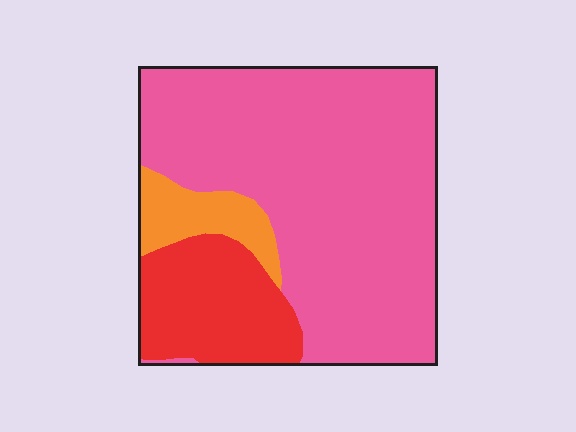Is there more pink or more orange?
Pink.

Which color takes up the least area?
Orange, at roughly 10%.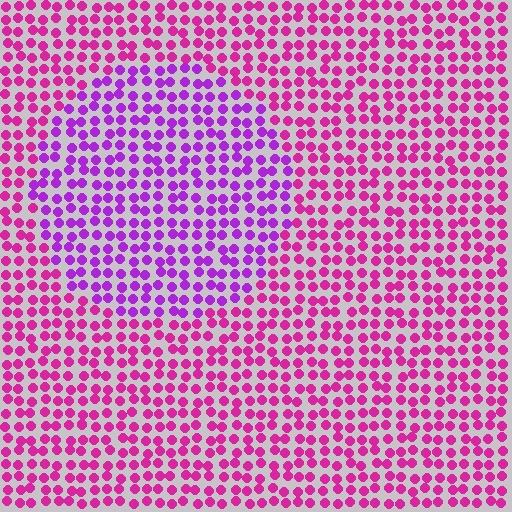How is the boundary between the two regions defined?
The boundary is defined purely by a slight shift in hue (about 34 degrees). Spacing, size, and orientation are identical on both sides.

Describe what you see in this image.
The image is filled with small magenta elements in a uniform arrangement. A circle-shaped region is visible where the elements are tinted to a slightly different hue, forming a subtle color boundary.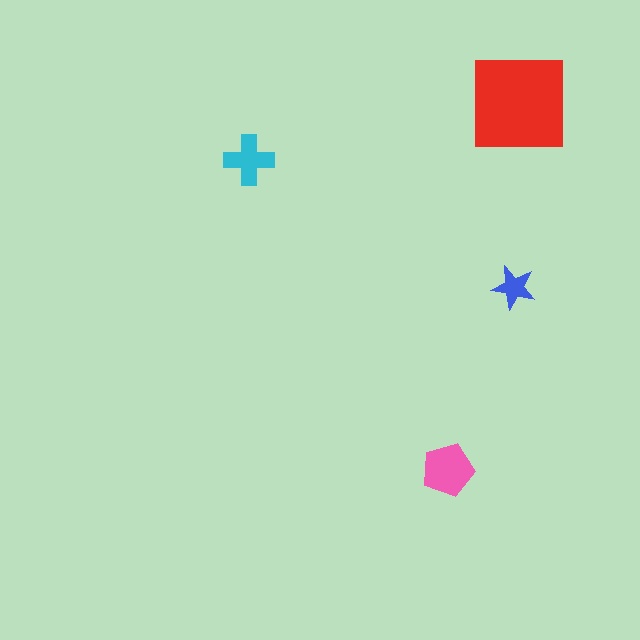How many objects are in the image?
There are 4 objects in the image.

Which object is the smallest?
The blue star.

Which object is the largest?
The red square.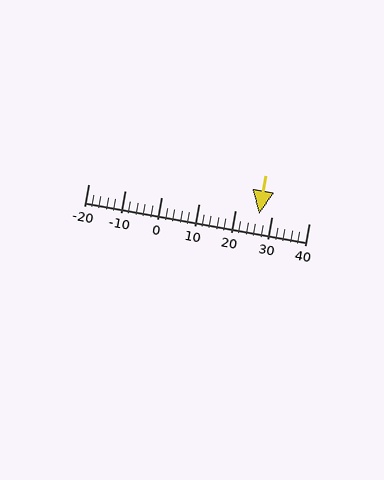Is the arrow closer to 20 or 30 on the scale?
The arrow is closer to 30.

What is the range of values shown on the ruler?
The ruler shows values from -20 to 40.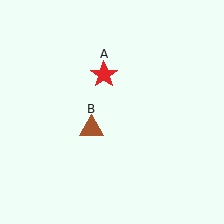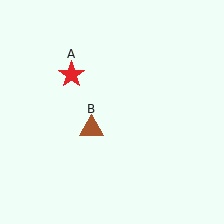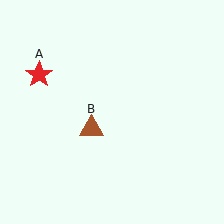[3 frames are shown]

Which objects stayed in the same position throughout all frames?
Brown triangle (object B) remained stationary.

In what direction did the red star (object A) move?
The red star (object A) moved left.